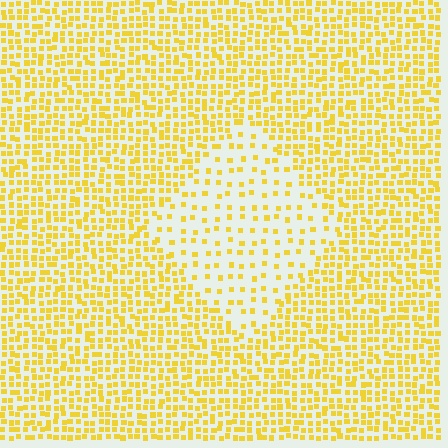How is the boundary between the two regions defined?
The boundary is defined by a change in element density (approximately 2.5x ratio). All elements are the same color, size, and shape.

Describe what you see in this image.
The image contains small yellow elements arranged at two different densities. A diamond-shaped region is visible where the elements are less densely packed than the surrounding area.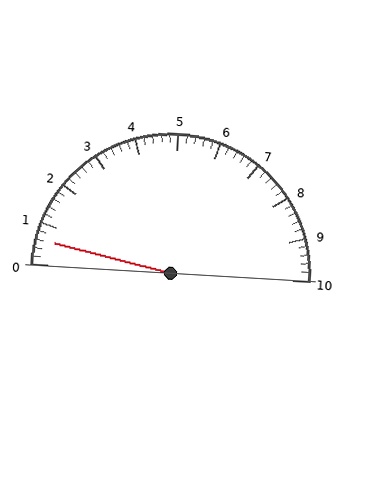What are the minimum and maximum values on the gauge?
The gauge ranges from 0 to 10.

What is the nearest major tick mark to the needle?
The nearest major tick mark is 1.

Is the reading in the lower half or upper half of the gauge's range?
The reading is in the lower half of the range (0 to 10).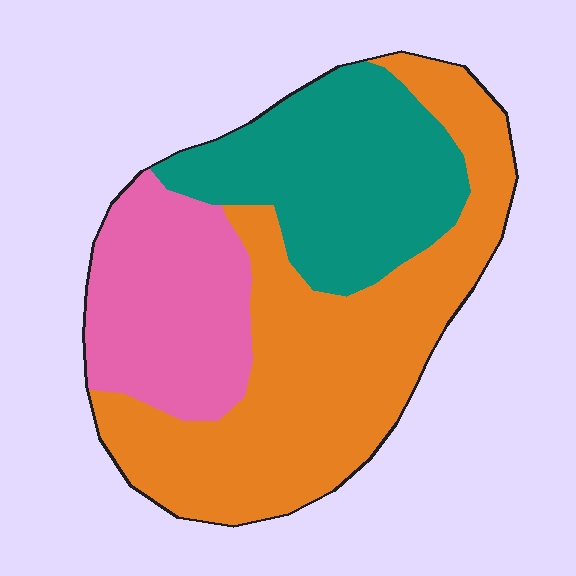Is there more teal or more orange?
Orange.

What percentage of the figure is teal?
Teal takes up about one quarter (1/4) of the figure.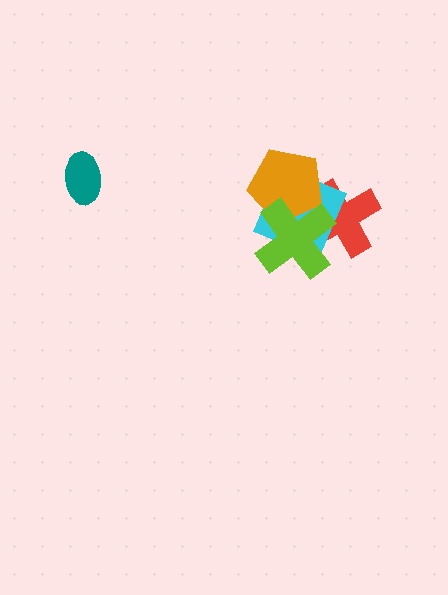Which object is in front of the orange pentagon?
The lime cross is in front of the orange pentagon.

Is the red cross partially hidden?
Yes, it is partially covered by another shape.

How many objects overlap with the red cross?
3 objects overlap with the red cross.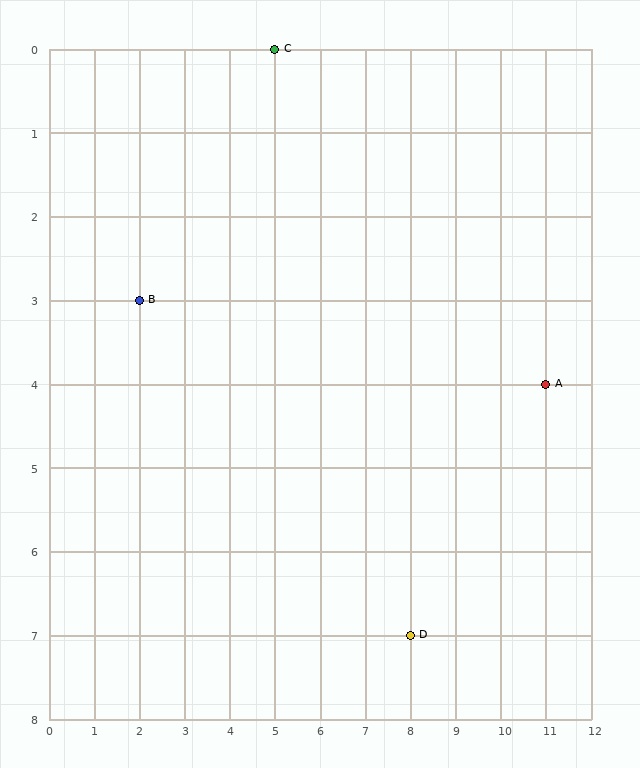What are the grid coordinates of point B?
Point B is at grid coordinates (2, 3).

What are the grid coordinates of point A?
Point A is at grid coordinates (11, 4).